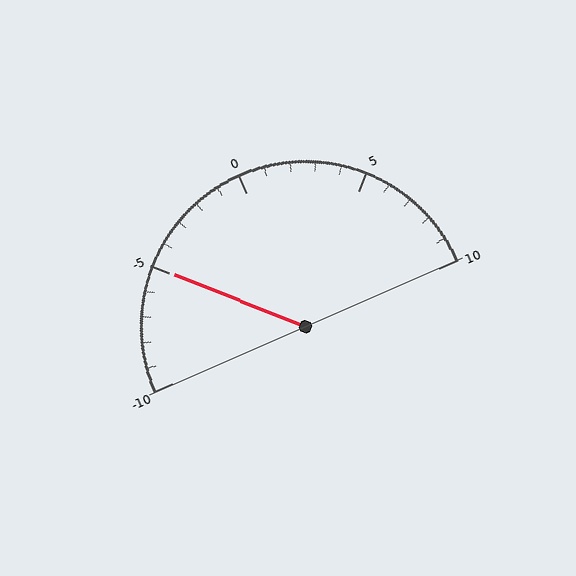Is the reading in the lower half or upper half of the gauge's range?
The reading is in the lower half of the range (-10 to 10).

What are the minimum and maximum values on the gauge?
The gauge ranges from -10 to 10.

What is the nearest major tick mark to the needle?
The nearest major tick mark is -5.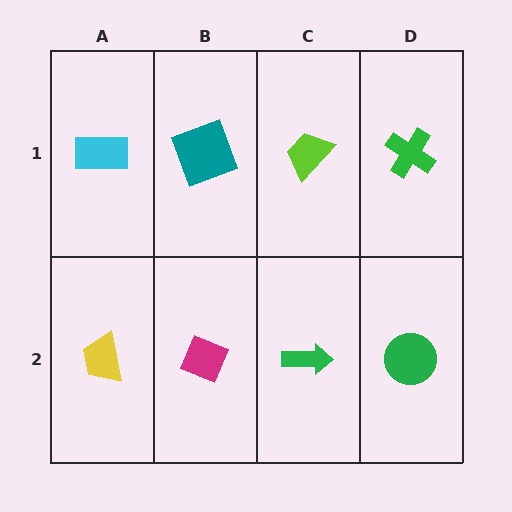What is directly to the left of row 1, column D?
A lime trapezoid.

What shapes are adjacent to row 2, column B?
A teal square (row 1, column B), a yellow trapezoid (row 2, column A), a green arrow (row 2, column C).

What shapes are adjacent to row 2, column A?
A cyan rectangle (row 1, column A), a magenta diamond (row 2, column B).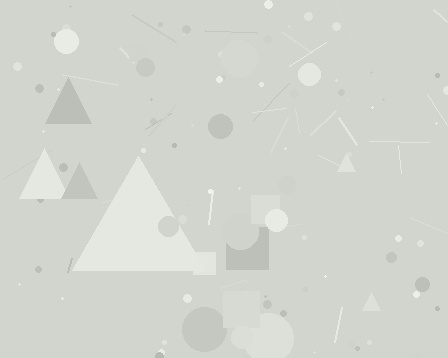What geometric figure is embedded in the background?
A triangle is embedded in the background.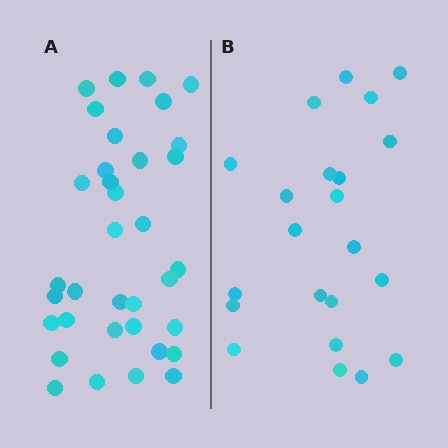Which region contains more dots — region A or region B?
Region A (the left region) has more dots.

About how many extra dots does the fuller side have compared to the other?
Region A has approximately 15 more dots than region B.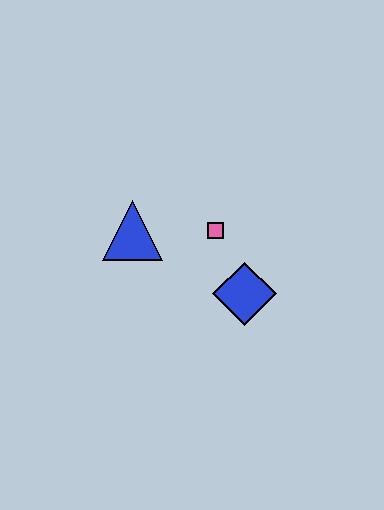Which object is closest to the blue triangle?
The pink square is closest to the blue triangle.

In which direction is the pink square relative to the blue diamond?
The pink square is above the blue diamond.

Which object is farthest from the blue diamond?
The blue triangle is farthest from the blue diamond.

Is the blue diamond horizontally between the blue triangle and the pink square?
No